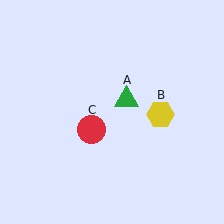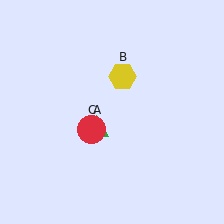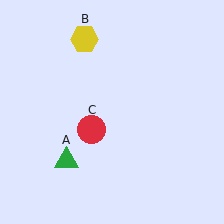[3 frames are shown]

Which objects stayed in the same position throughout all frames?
Red circle (object C) remained stationary.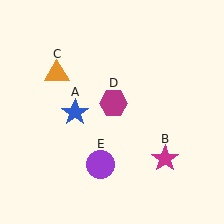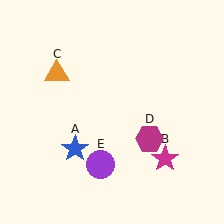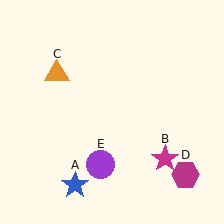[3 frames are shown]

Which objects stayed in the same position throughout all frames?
Magenta star (object B) and orange triangle (object C) and purple circle (object E) remained stationary.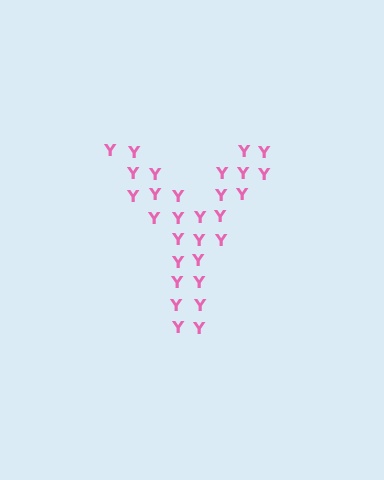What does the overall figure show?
The overall figure shows the letter Y.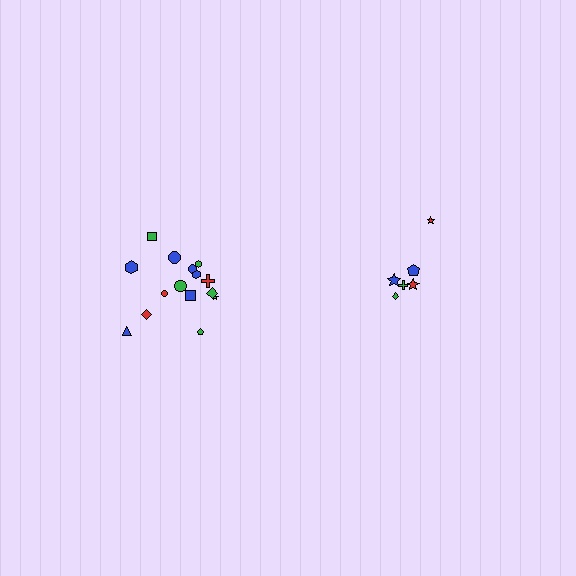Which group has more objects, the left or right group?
The left group.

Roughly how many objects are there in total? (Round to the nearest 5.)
Roughly 20 objects in total.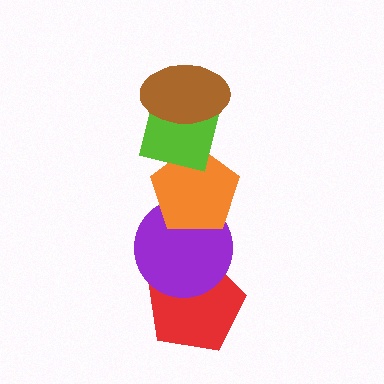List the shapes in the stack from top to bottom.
From top to bottom: the brown ellipse, the lime square, the orange pentagon, the purple circle, the red pentagon.